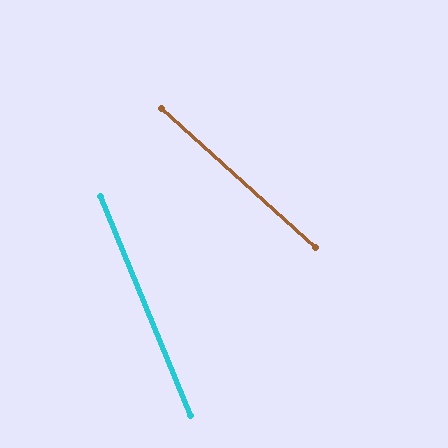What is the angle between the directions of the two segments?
Approximately 25 degrees.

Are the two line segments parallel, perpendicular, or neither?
Neither parallel nor perpendicular — they differ by about 25°.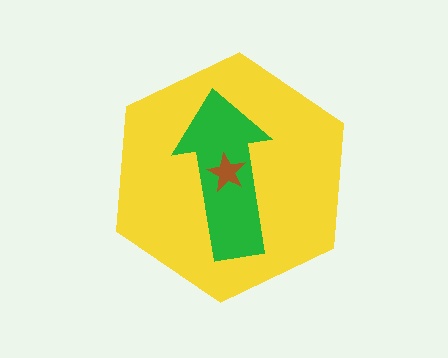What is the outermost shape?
The yellow hexagon.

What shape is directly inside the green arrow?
The brown star.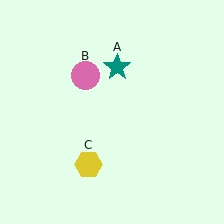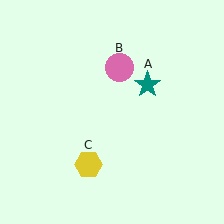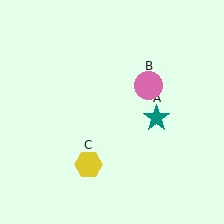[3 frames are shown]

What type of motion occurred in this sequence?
The teal star (object A), pink circle (object B) rotated clockwise around the center of the scene.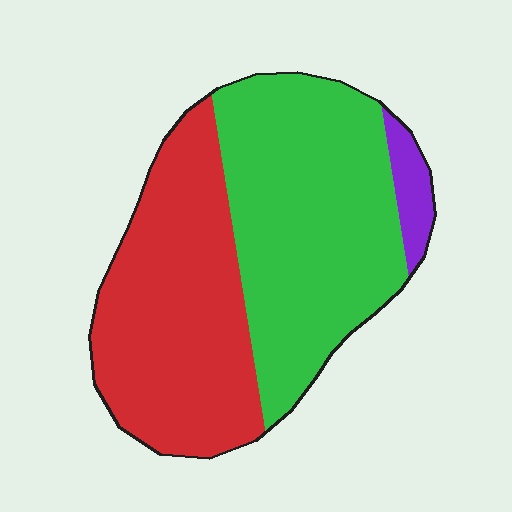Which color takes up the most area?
Green, at roughly 50%.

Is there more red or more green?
Green.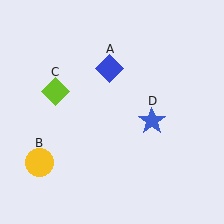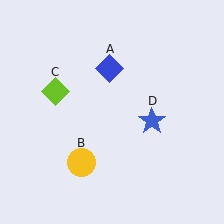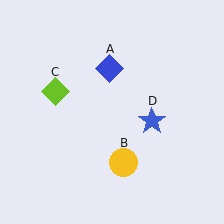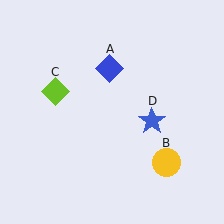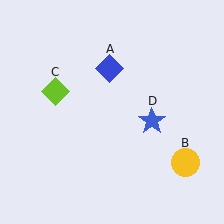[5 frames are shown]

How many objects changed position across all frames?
1 object changed position: yellow circle (object B).